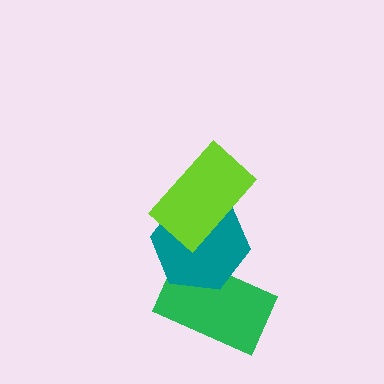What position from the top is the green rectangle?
The green rectangle is 3rd from the top.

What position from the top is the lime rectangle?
The lime rectangle is 1st from the top.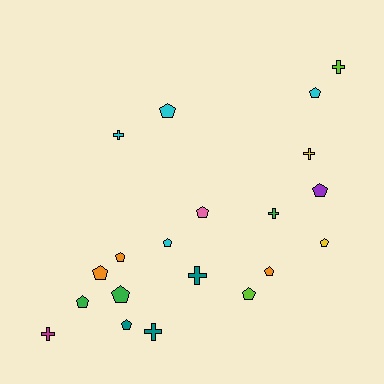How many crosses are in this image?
There are 7 crosses.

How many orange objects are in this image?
There are 3 orange objects.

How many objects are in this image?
There are 20 objects.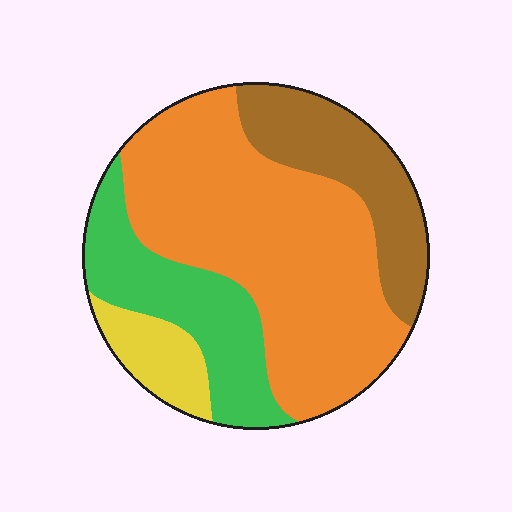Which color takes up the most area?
Orange, at roughly 50%.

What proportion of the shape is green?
Green takes up about one fifth (1/5) of the shape.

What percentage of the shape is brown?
Brown takes up between a sixth and a third of the shape.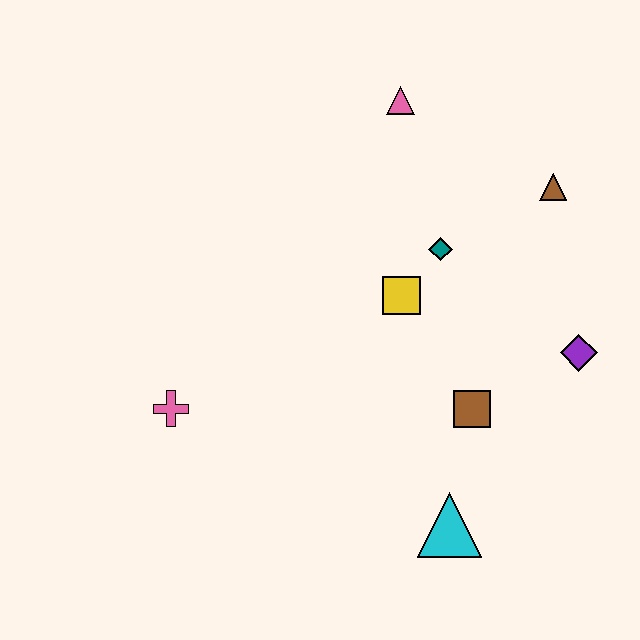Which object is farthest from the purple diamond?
The pink cross is farthest from the purple diamond.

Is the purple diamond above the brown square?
Yes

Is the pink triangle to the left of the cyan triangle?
Yes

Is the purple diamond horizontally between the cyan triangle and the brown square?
No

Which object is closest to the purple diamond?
The brown square is closest to the purple diamond.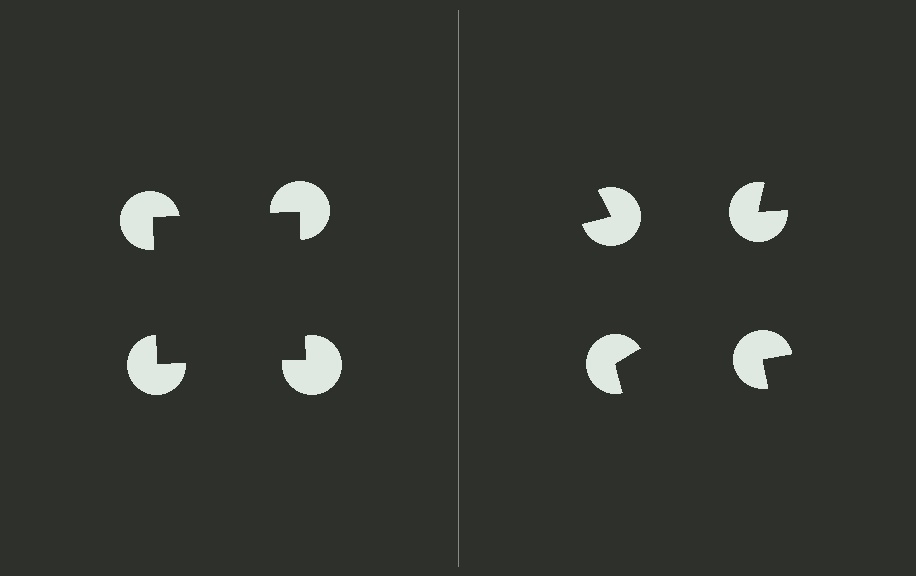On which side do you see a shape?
An illusory square appears on the left side. On the right side the wedge cuts are rotated, so no coherent shape forms.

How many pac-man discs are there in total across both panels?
8 — 4 on each side.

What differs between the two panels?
The pac-man discs are positioned identically on both sides; only the wedge orientations differ. On the left they align to a square; on the right they are misaligned.